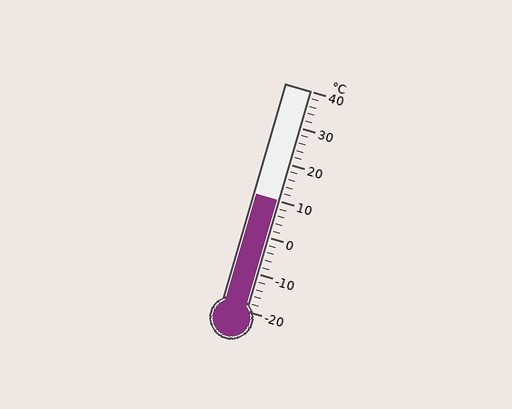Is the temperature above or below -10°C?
The temperature is above -10°C.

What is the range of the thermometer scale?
The thermometer scale ranges from -20°C to 40°C.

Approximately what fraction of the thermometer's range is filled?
The thermometer is filled to approximately 50% of its range.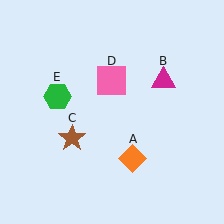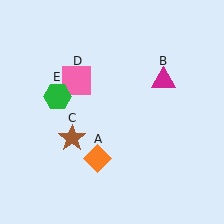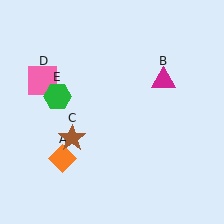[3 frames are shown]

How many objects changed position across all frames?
2 objects changed position: orange diamond (object A), pink square (object D).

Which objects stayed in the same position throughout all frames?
Magenta triangle (object B) and brown star (object C) and green hexagon (object E) remained stationary.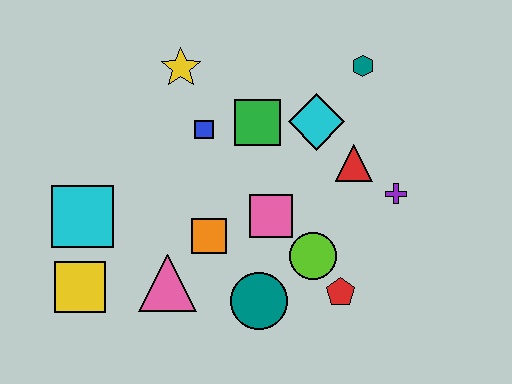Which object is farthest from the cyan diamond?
The yellow square is farthest from the cyan diamond.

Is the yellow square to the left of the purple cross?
Yes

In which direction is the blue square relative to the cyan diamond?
The blue square is to the left of the cyan diamond.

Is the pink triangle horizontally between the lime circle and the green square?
No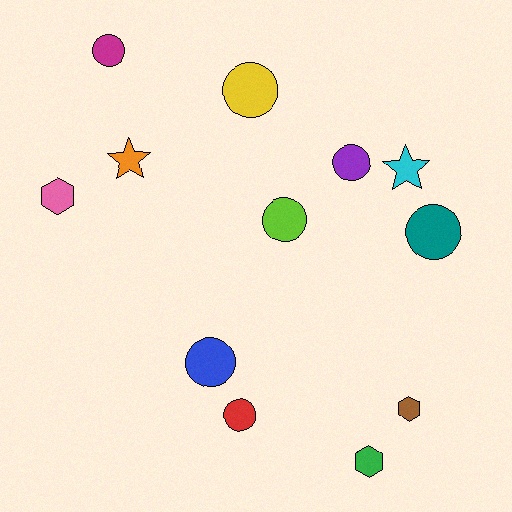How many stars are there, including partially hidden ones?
There are 2 stars.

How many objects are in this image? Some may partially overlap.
There are 12 objects.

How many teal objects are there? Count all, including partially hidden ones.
There is 1 teal object.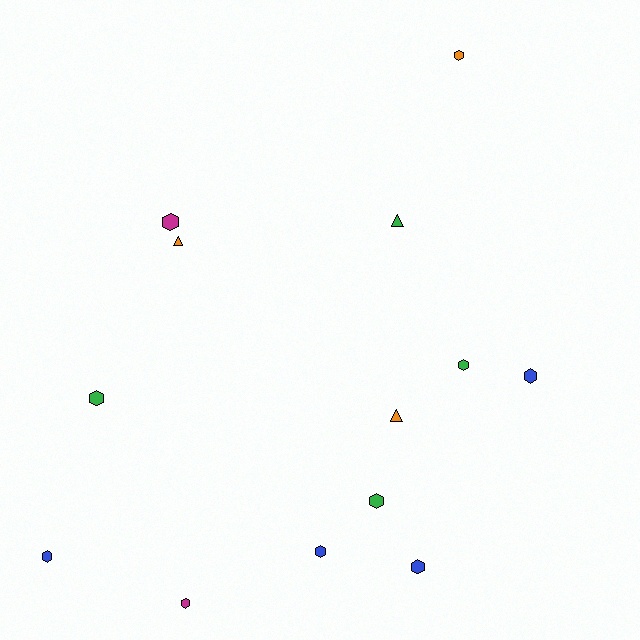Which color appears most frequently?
Green, with 4 objects.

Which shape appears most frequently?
Hexagon, with 10 objects.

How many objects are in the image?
There are 13 objects.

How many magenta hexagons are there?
There are 2 magenta hexagons.